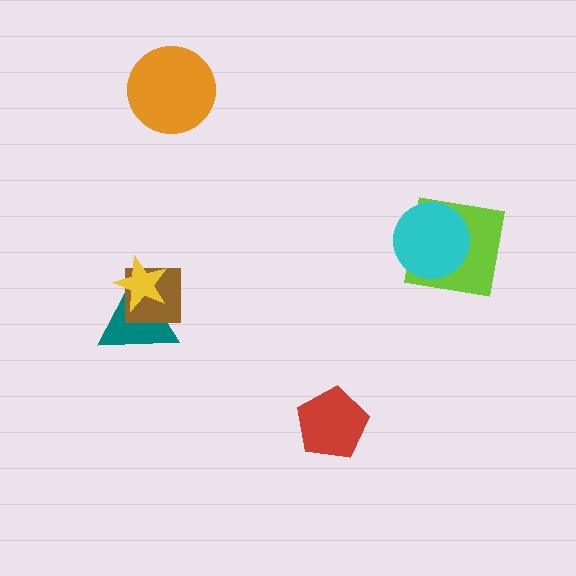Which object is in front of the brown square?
The yellow star is in front of the brown square.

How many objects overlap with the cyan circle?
1 object overlaps with the cyan circle.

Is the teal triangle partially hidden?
Yes, it is partially covered by another shape.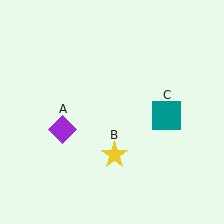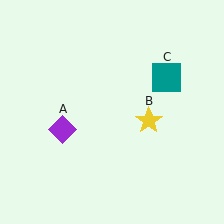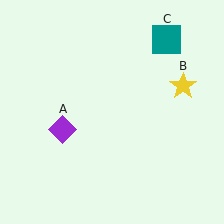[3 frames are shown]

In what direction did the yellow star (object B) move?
The yellow star (object B) moved up and to the right.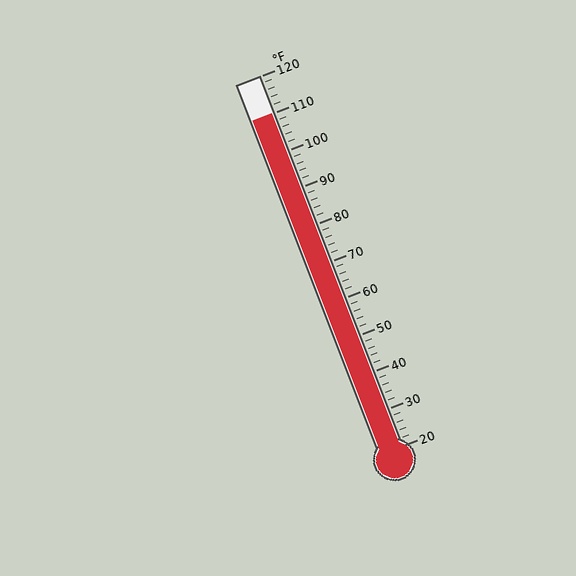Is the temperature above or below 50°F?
The temperature is above 50°F.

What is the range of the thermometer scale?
The thermometer scale ranges from 20°F to 120°F.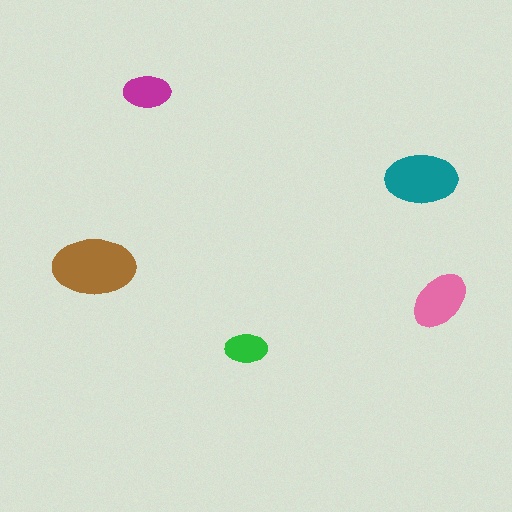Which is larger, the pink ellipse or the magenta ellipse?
The pink one.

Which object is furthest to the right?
The pink ellipse is rightmost.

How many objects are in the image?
There are 5 objects in the image.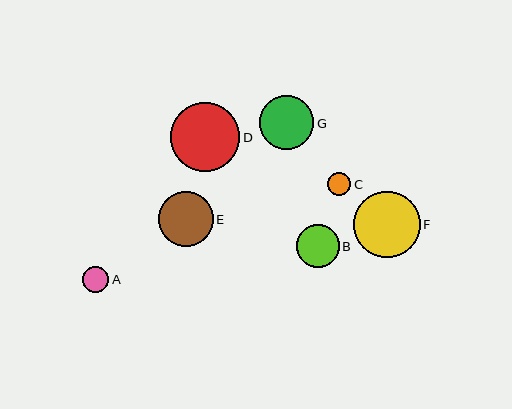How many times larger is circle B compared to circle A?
Circle B is approximately 1.6 times the size of circle A.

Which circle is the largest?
Circle D is the largest with a size of approximately 69 pixels.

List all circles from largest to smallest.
From largest to smallest: D, F, E, G, B, A, C.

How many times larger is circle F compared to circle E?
Circle F is approximately 1.2 times the size of circle E.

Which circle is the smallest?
Circle C is the smallest with a size of approximately 23 pixels.